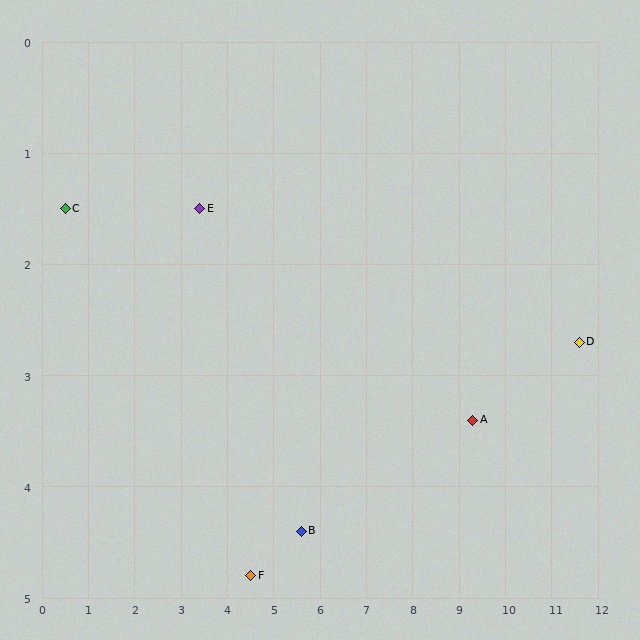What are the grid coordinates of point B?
Point B is at approximately (5.6, 4.4).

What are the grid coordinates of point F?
Point F is at approximately (4.5, 4.8).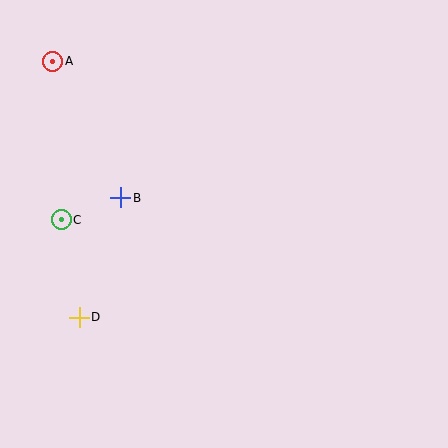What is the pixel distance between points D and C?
The distance between D and C is 99 pixels.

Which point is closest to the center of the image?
Point B at (121, 198) is closest to the center.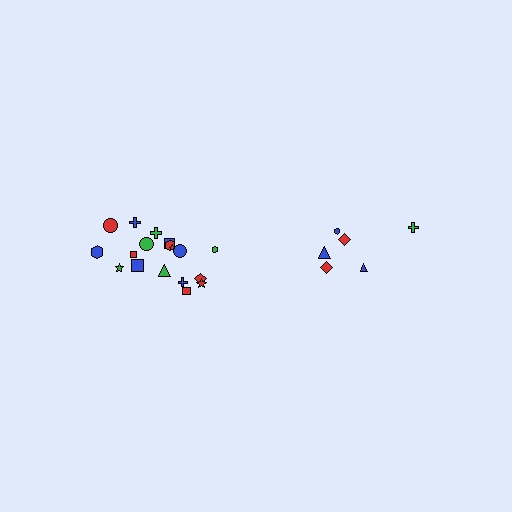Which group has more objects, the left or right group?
The left group.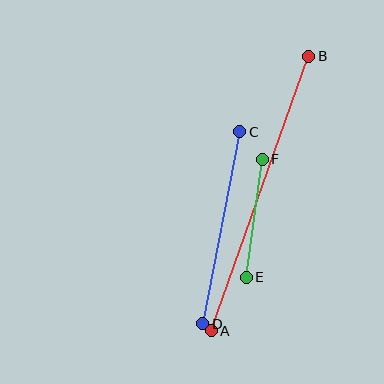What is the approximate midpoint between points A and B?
The midpoint is at approximately (260, 193) pixels.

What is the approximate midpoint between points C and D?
The midpoint is at approximately (221, 228) pixels.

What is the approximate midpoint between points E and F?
The midpoint is at approximately (254, 218) pixels.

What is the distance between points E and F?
The distance is approximately 119 pixels.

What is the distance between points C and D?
The distance is approximately 196 pixels.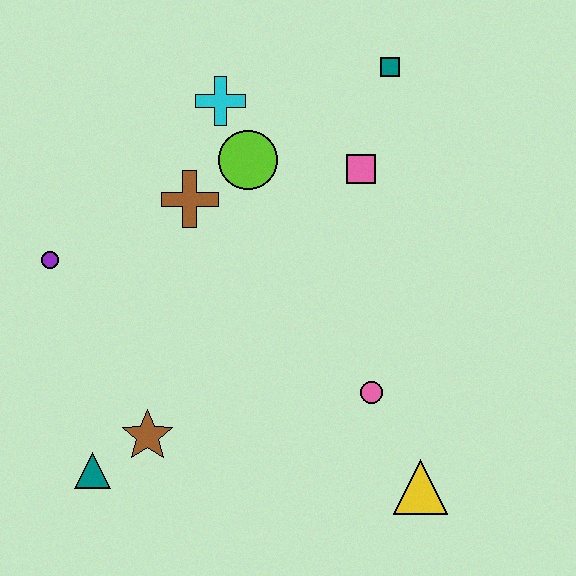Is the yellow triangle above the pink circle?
No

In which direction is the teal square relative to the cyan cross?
The teal square is to the right of the cyan cross.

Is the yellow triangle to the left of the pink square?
No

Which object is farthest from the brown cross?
The yellow triangle is farthest from the brown cross.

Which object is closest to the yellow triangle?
The pink circle is closest to the yellow triangle.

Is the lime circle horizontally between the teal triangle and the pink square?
Yes